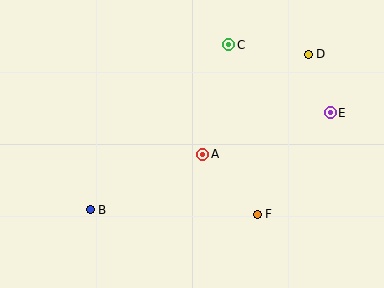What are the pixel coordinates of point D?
Point D is at (308, 54).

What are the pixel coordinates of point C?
Point C is at (229, 45).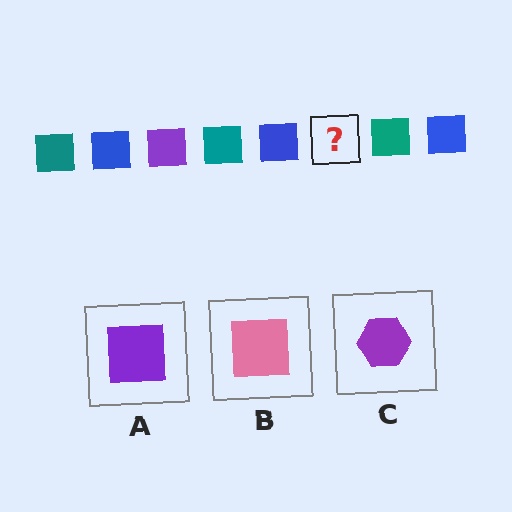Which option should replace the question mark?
Option A.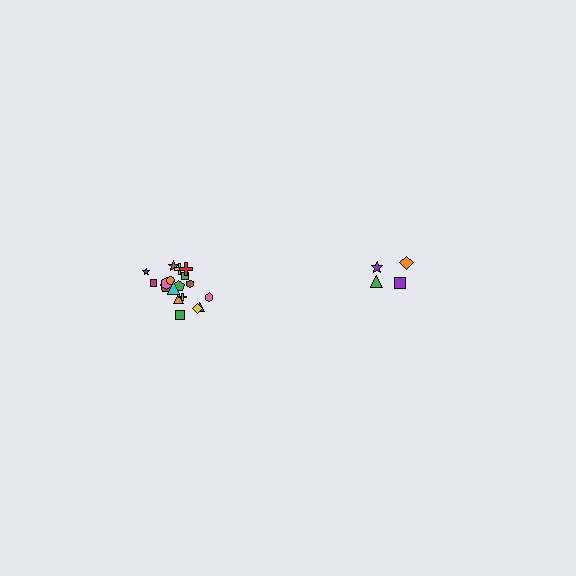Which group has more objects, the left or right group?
The left group.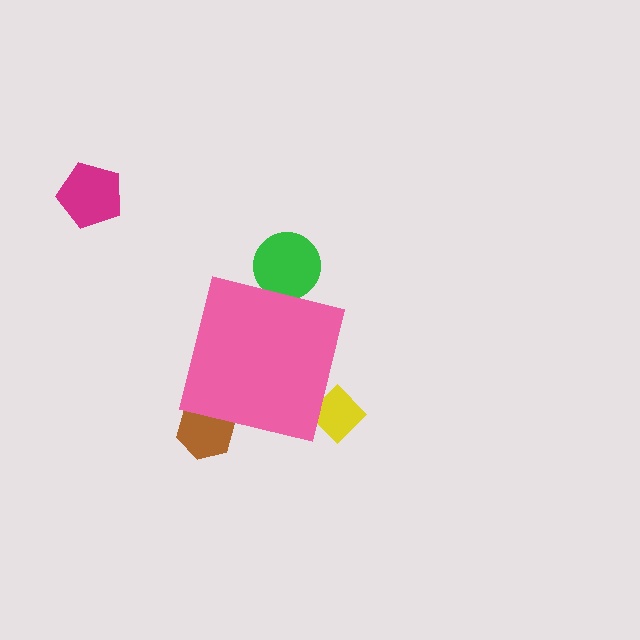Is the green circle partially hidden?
Yes, the green circle is partially hidden behind the pink square.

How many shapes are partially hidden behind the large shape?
3 shapes are partially hidden.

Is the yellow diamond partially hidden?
Yes, the yellow diamond is partially hidden behind the pink square.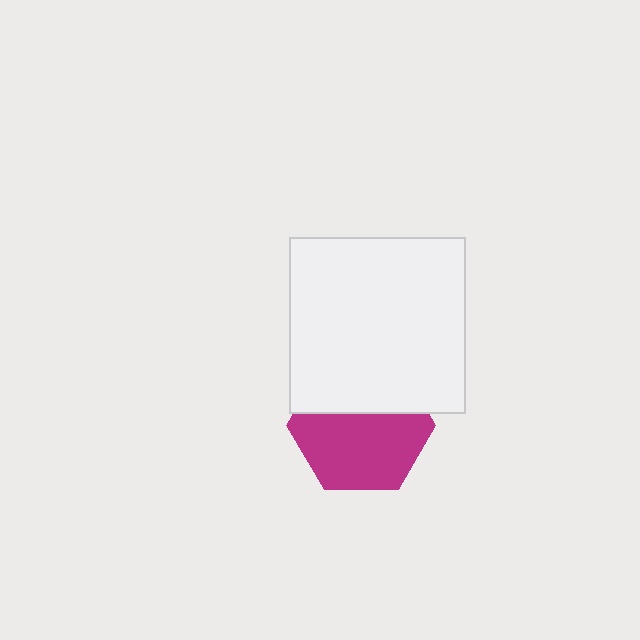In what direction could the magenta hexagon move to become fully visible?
The magenta hexagon could move down. That would shift it out from behind the white square entirely.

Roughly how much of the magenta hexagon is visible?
About half of it is visible (roughly 61%).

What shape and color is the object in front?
The object in front is a white square.